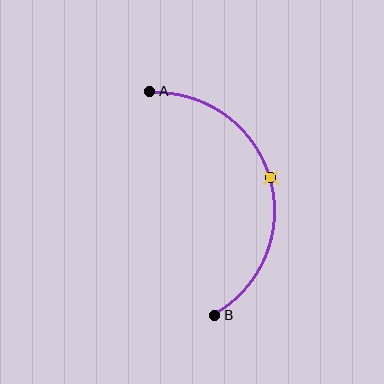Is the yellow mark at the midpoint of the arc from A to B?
Yes. The yellow mark lies on the arc at equal arc-length from both A and B — it is the arc midpoint.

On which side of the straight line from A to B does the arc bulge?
The arc bulges to the right of the straight line connecting A and B.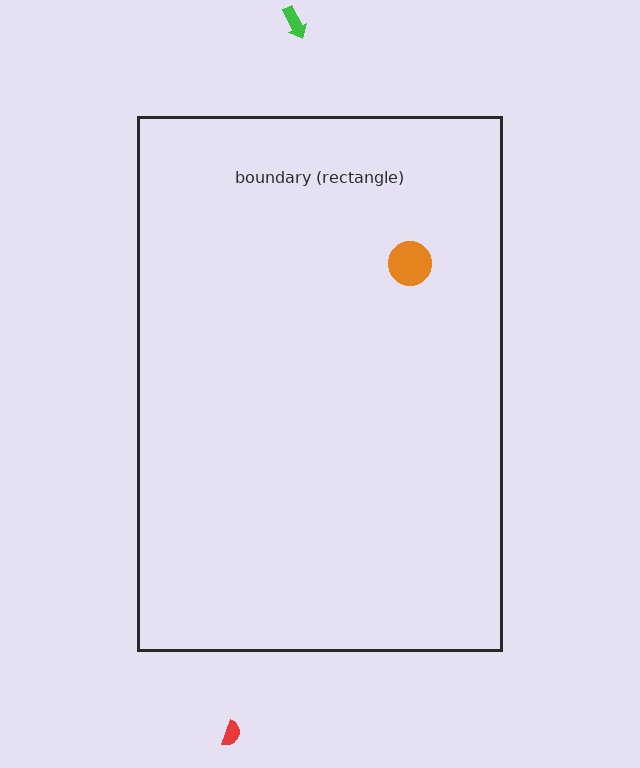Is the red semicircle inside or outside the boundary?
Outside.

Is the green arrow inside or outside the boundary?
Outside.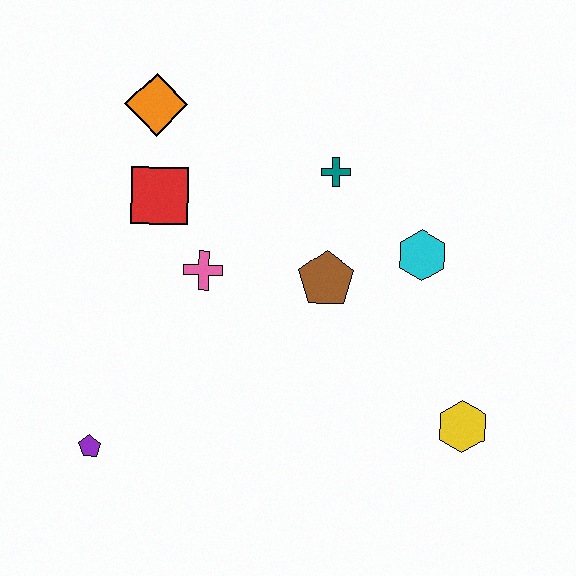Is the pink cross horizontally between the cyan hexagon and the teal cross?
No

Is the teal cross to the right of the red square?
Yes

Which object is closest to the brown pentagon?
The cyan hexagon is closest to the brown pentagon.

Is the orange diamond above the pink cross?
Yes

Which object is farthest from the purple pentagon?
The cyan hexagon is farthest from the purple pentagon.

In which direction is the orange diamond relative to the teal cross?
The orange diamond is to the left of the teal cross.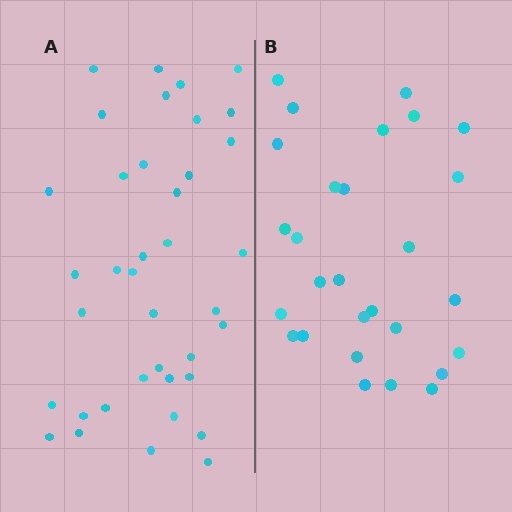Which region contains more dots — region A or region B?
Region A (the left region) has more dots.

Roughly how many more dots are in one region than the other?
Region A has roughly 10 or so more dots than region B.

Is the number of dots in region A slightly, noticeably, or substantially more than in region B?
Region A has noticeably more, but not dramatically so. The ratio is roughly 1.4 to 1.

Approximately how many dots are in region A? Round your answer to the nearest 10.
About 40 dots. (The exact count is 38, which rounds to 40.)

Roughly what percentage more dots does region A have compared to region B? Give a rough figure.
About 35% more.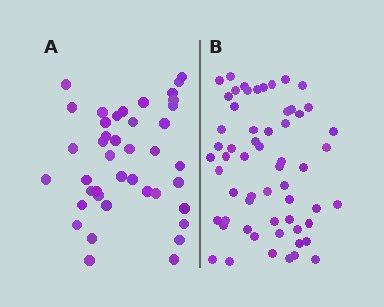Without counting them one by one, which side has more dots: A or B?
Region B (the right region) has more dots.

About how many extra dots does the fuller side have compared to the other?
Region B has approximately 20 more dots than region A.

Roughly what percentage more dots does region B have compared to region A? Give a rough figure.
About 45% more.